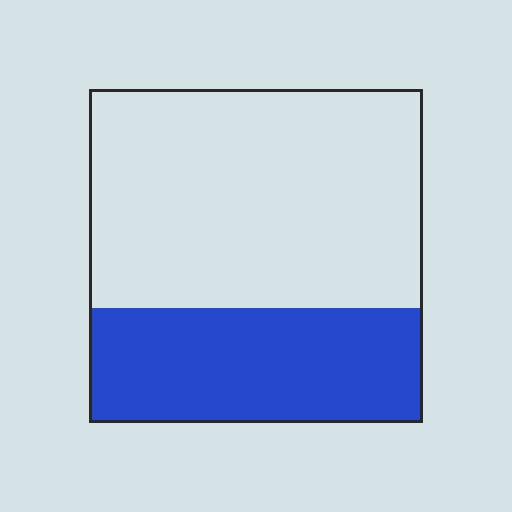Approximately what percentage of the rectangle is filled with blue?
Approximately 35%.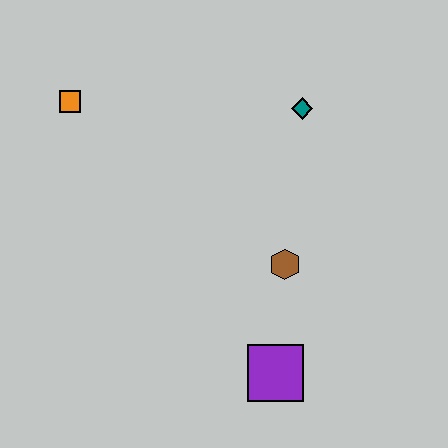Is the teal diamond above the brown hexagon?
Yes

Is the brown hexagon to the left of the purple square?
No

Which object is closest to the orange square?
The teal diamond is closest to the orange square.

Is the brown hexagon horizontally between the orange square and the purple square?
No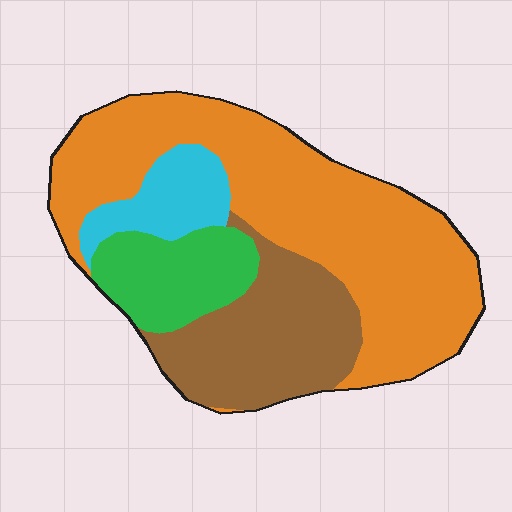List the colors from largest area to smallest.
From largest to smallest: orange, brown, green, cyan.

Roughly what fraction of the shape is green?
Green takes up less than a quarter of the shape.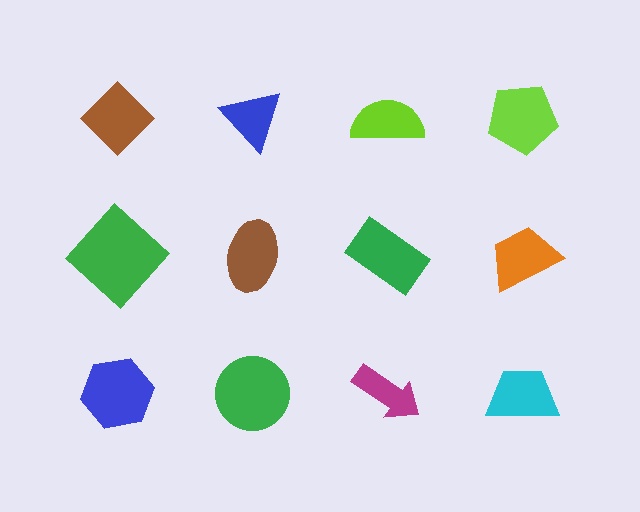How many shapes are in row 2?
4 shapes.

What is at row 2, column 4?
An orange trapezoid.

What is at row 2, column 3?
A green rectangle.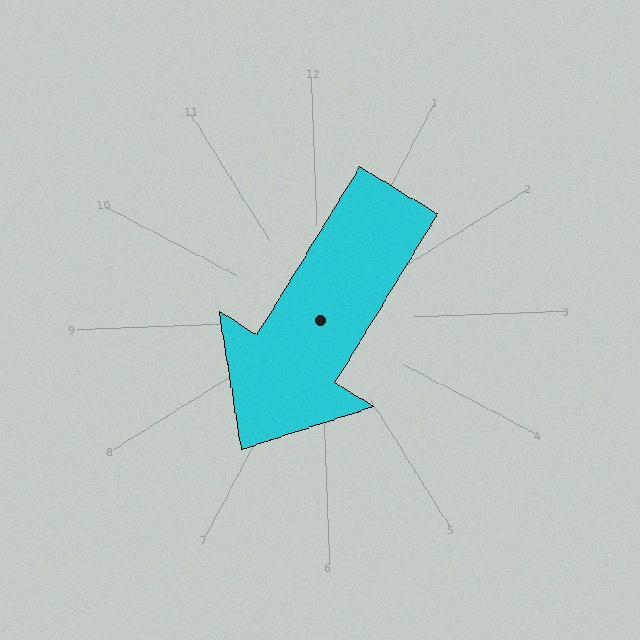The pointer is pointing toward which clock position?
Roughly 7 o'clock.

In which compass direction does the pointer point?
Southwest.